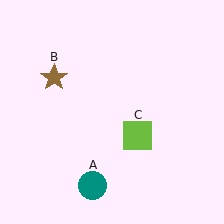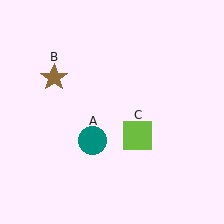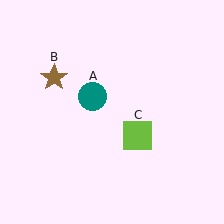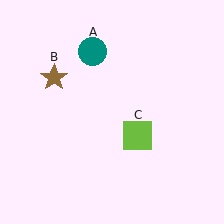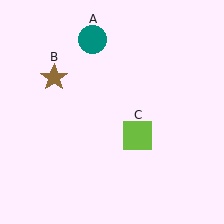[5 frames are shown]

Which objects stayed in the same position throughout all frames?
Brown star (object B) and lime square (object C) remained stationary.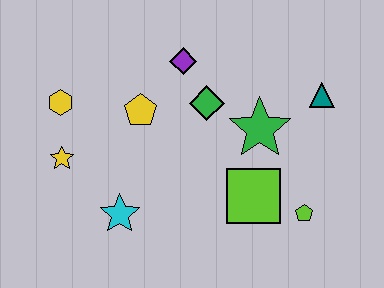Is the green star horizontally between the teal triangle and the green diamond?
Yes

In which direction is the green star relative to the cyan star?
The green star is to the right of the cyan star.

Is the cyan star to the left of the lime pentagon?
Yes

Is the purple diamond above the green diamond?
Yes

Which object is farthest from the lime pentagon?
The yellow hexagon is farthest from the lime pentagon.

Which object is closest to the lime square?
The lime pentagon is closest to the lime square.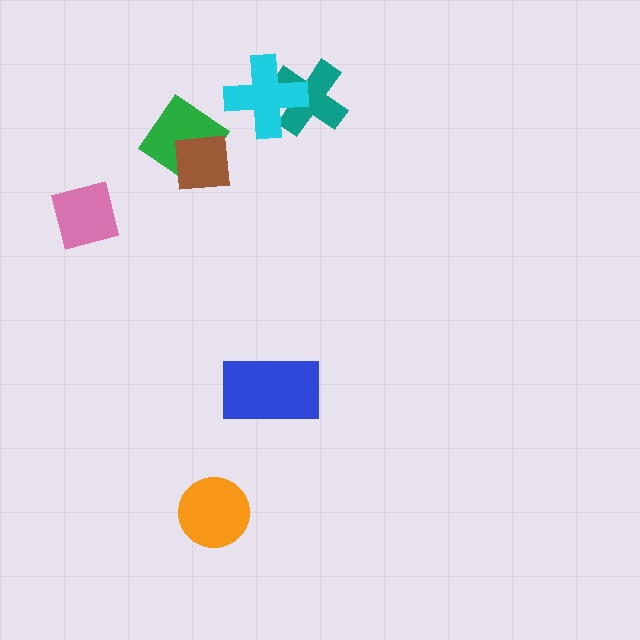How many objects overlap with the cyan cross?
1 object overlaps with the cyan cross.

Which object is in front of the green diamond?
The brown square is in front of the green diamond.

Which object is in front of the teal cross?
The cyan cross is in front of the teal cross.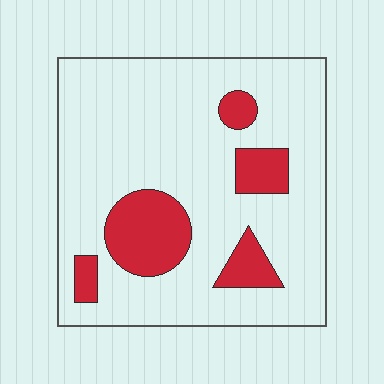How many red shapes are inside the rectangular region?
5.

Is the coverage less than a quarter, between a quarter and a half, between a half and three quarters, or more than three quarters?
Less than a quarter.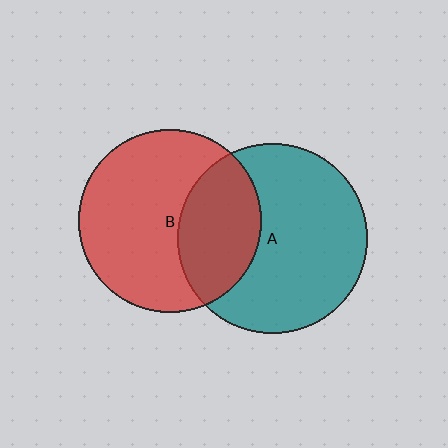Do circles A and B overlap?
Yes.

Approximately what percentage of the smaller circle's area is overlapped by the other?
Approximately 35%.